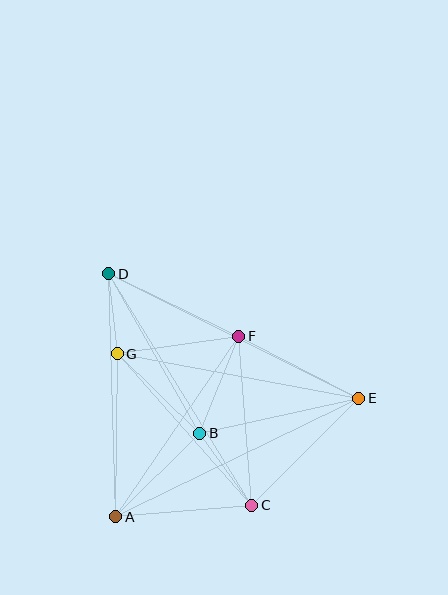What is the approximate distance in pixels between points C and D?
The distance between C and D is approximately 272 pixels.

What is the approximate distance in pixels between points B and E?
The distance between B and E is approximately 163 pixels.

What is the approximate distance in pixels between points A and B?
The distance between A and B is approximately 118 pixels.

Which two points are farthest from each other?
Points D and E are farthest from each other.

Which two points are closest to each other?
Points D and G are closest to each other.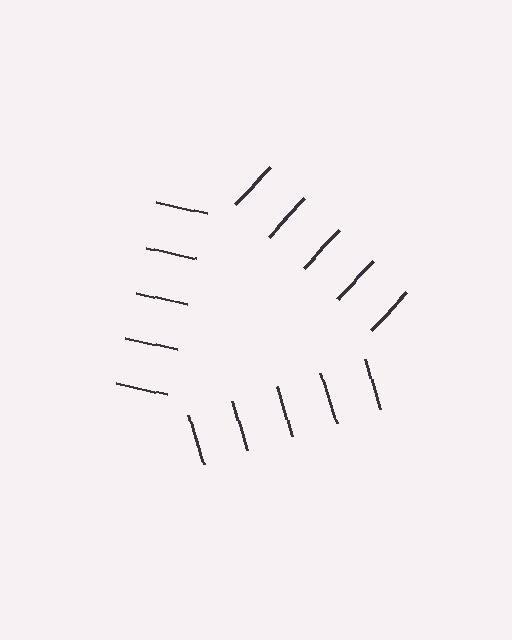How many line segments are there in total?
15 — 5 along each of the 3 edges.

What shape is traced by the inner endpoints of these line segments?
An illusory triangle — the line segments terminate on its edges but no continuous stroke is drawn.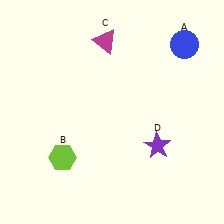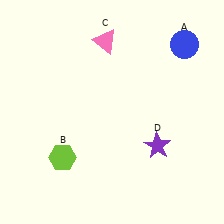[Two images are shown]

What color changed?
The triangle (C) changed from magenta in Image 1 to pink in Image 2.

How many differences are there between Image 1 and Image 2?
There is 1 difference between the two images.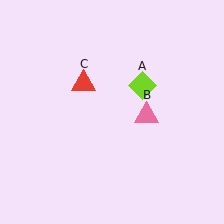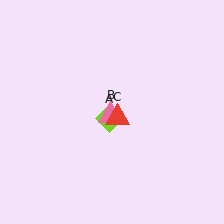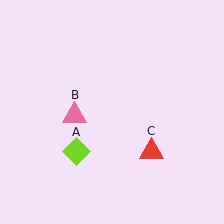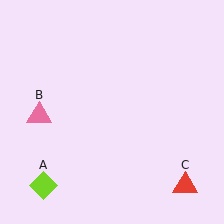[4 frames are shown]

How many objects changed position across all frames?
3 objects changed position: lime diamond (object A), pink triangle (object B), red triangle (object C).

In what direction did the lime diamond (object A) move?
The lime diamond (object A) moved down and to the left.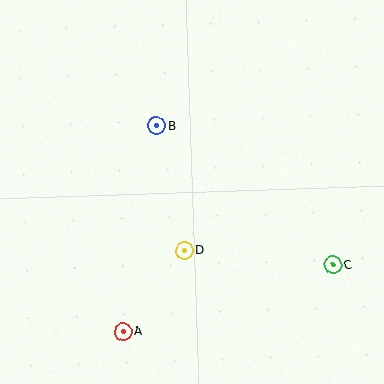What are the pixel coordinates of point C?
Point C is at (333, 265).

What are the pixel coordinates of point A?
Point A is at (123, 332).